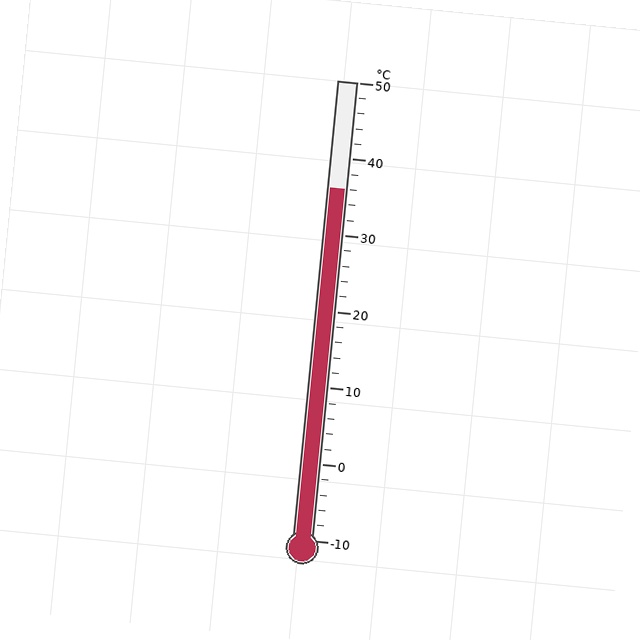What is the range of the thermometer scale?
The thermometer scale ranges from -10°C to 50°C.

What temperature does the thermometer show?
The thermometer shows approximately 36°C.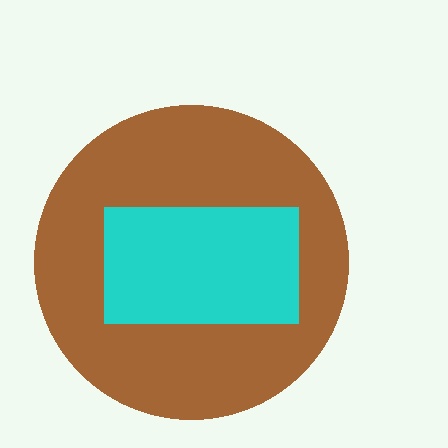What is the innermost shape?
The cyan rectangle.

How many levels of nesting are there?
2.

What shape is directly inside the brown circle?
The cyan rectangle.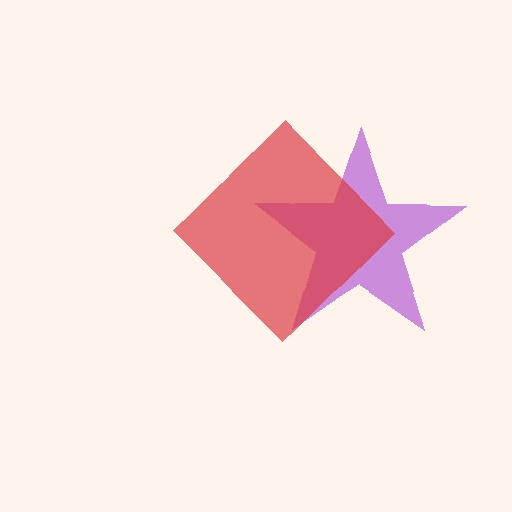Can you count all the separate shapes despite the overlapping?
Yes, there are 2 separate shapes.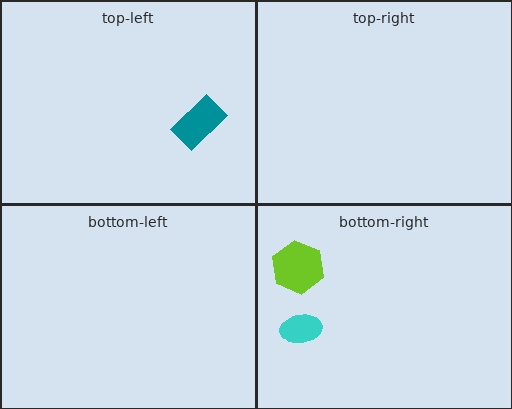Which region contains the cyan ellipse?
The bottom-right region.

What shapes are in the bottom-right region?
The cyan ellipse, the lime hexagon.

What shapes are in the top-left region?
The teal rectangle.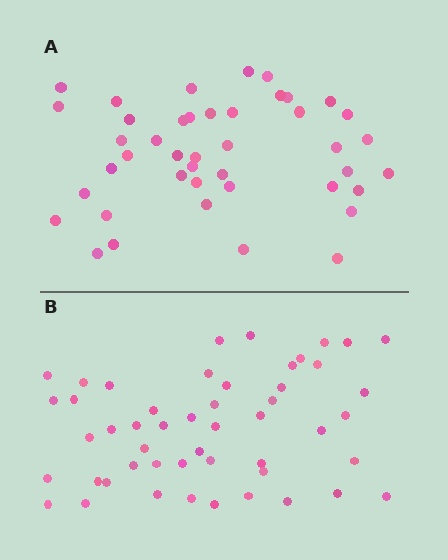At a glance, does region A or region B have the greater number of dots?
Region B (the bottom region) has more dots.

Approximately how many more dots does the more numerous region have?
Region B has roughly 8 or so more dots than region A.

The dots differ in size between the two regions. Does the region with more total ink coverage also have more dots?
No. Region A has more total ink coverage because its dots are larger, but region B actually contains more individual dots. Total area can be misleading — the number of items is what matters here.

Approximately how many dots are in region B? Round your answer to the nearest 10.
About 50 dots.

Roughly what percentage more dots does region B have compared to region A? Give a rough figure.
About 15% more.